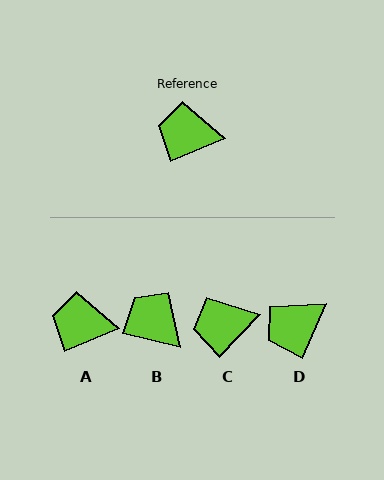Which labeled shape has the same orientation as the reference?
A.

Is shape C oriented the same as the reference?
No, it is off by about 24 degrees.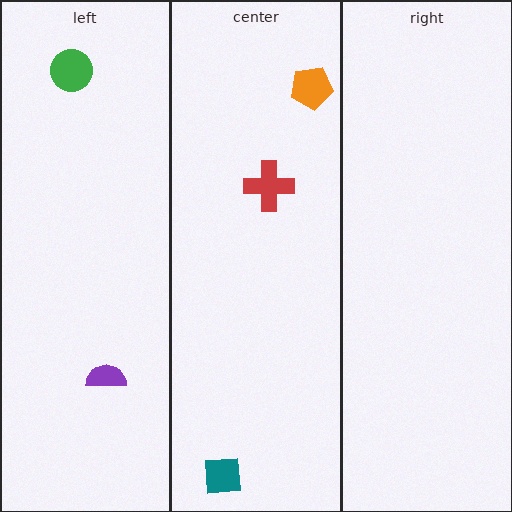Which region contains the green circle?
The left region.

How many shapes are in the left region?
2.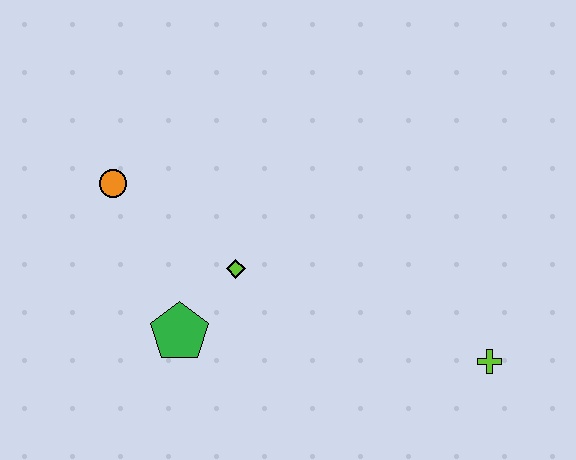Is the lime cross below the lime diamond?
Yes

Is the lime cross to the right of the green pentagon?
Yes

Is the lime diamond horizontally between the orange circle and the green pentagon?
No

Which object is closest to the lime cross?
The lime diamond is closest to the lime cross.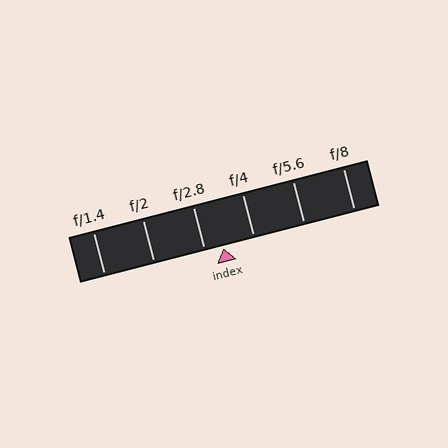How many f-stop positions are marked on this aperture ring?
There are 6 f-stop positions marked.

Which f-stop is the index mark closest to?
The index mark is closest to f/2.8.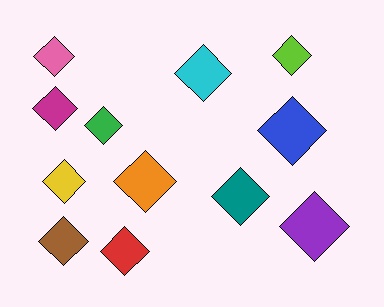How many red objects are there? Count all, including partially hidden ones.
There is 1 red object.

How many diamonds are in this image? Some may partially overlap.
There are 12 diamonds.